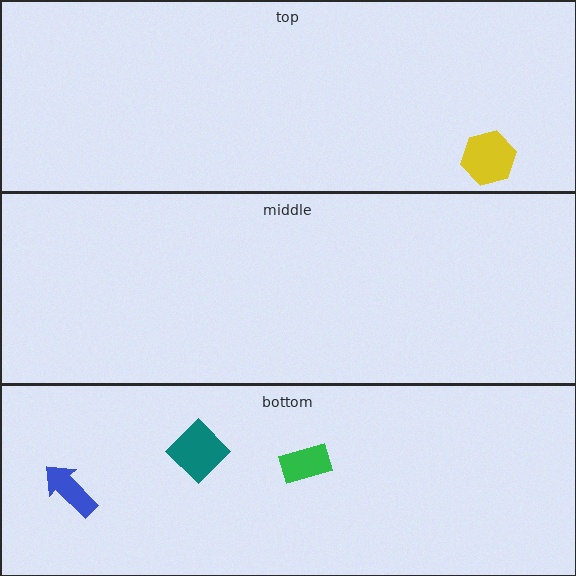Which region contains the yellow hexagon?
The top region.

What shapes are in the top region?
The yellow hexagon.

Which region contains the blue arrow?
The bottom region.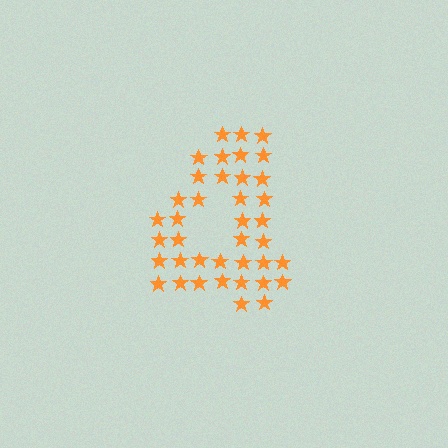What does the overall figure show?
The overall figure shows the digit 4.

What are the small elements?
The small elements are stars.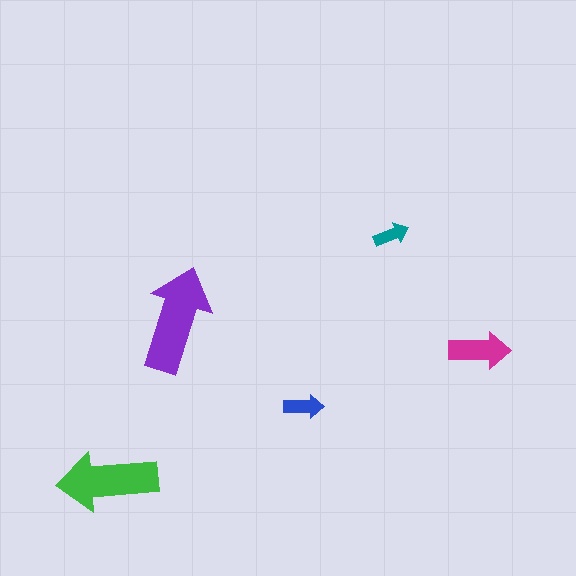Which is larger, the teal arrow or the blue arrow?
The blue one.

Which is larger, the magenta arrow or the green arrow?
The green one.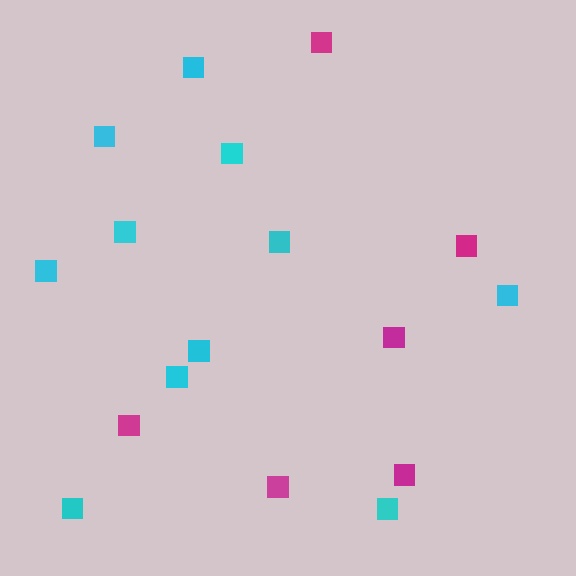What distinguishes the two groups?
There are 2 groups: one group of magenta squares (6) and one group of cyan squares (11).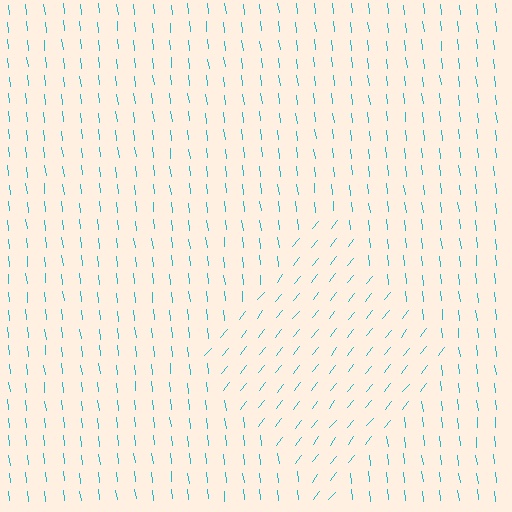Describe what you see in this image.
The image is filled with small cyan line segments. A diamond region in the image has lines oriented differently from the surrounding lines, creating a visible texture boundary.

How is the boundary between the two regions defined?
The boundary is defined purely by a change in line orientation (approximately 45 degrees difference). All lines are the same color and thickness.